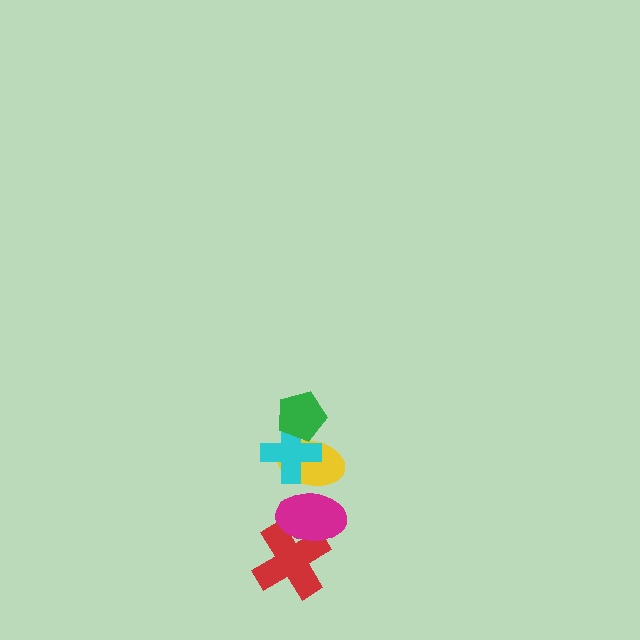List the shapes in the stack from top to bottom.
From top to bottom: the green pentagon, the cyan cross, the yellow ellipse, the magenta ellipse, the red cross.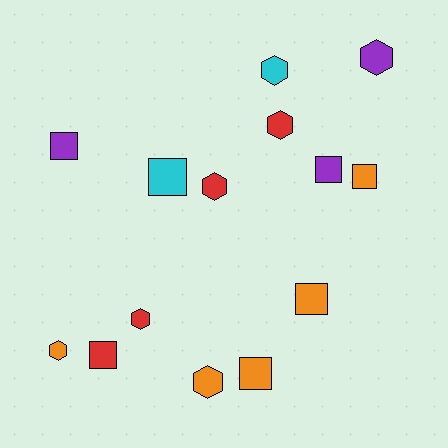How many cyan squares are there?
There is 1 cyan square.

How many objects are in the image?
There are 14 objects.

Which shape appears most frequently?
Square, with 7 objects.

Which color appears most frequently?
Orange, with 5 objects.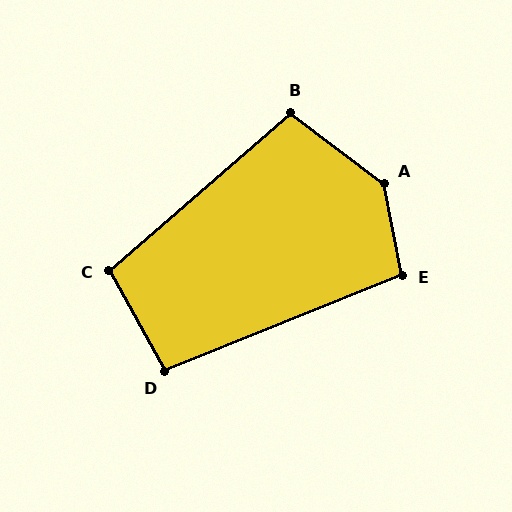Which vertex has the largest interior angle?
A, at approximately 138 degrees.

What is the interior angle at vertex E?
Approximately 101 degrees (obtuse).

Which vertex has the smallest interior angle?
D, at approximately 97 degrees.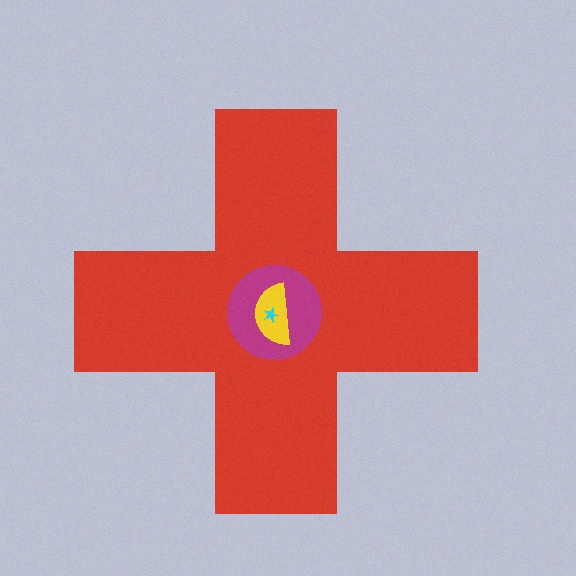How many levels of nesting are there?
4.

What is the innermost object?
The cyan star.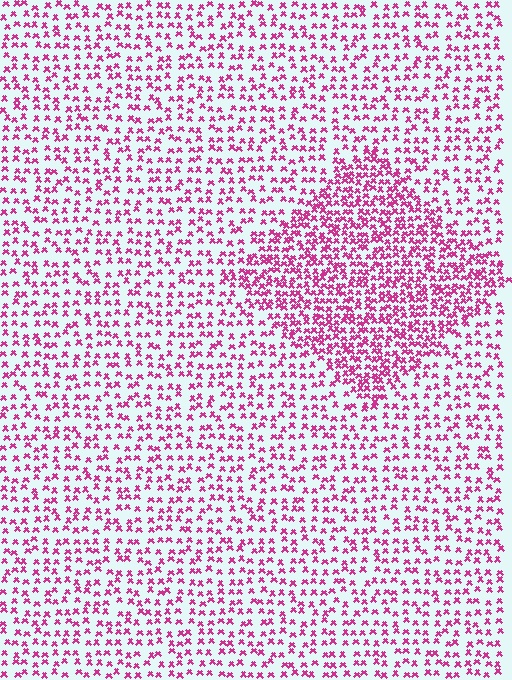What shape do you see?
I see a diamond.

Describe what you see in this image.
The image contains small magenta elements arranged at two different densities. A diamond-shaped region is visible where the elements are more densely packed than the surrounding area.